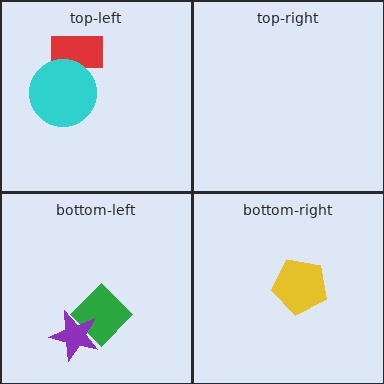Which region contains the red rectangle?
The top-left region.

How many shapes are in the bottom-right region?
1.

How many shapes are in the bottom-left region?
2.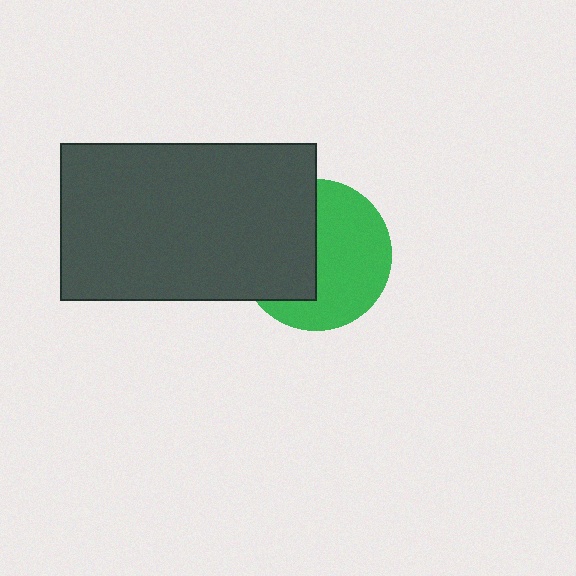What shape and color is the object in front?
The object in front is a dark gray rectangle.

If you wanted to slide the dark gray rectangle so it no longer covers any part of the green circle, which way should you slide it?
Slide it left — that is the most direct way to separate the two shapes.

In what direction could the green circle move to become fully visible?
The green circle could move right. That would shift it out from behind the dark gray rectangle entirely.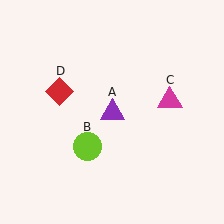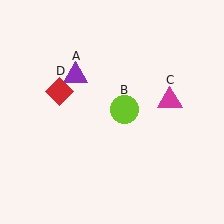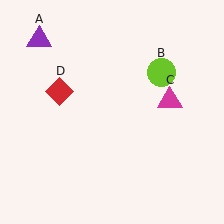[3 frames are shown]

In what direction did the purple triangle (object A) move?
The purple triangle (object A) moved up and to the left.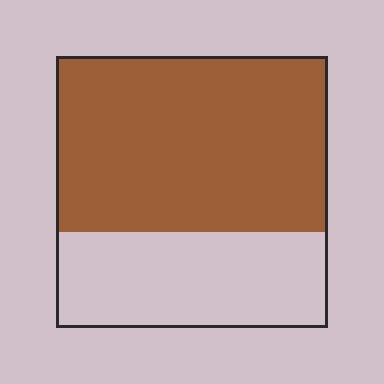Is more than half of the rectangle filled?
Yes.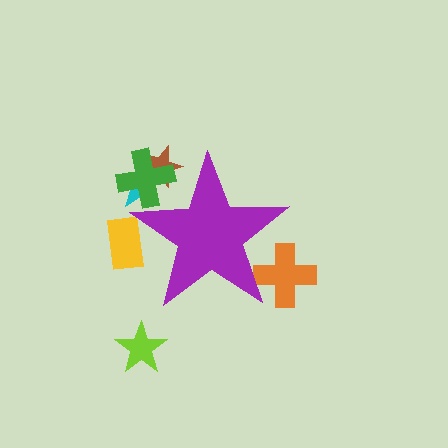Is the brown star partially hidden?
Yes, the brown star is partially hidden behind the purple star.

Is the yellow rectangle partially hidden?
Yes, the yellow rectangle is partially hidden behind the purple star.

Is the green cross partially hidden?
Yes, the green cross is partially hidden behind the purple star.